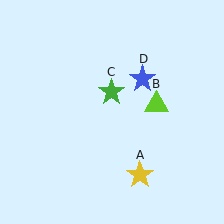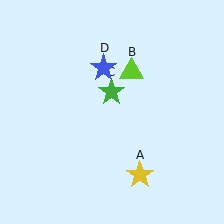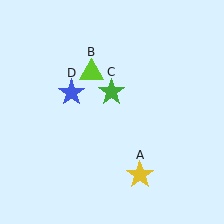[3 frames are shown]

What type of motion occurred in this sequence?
The lime triangle (object B), blue star (object D) rotated counterclockwise around the center of the scene.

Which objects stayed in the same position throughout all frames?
Yellow star (object A) and green star (object C) remained stationary.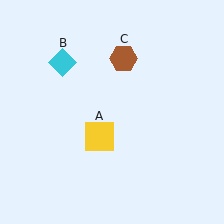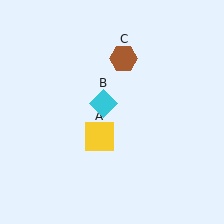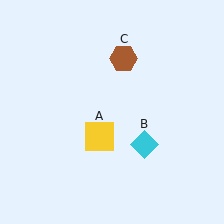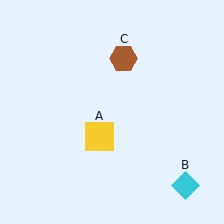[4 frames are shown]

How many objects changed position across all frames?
1 object changed position: cyan diamond (object B).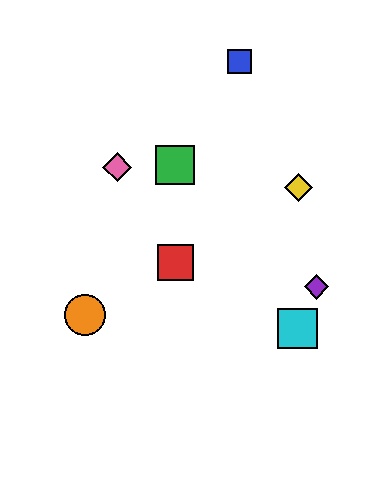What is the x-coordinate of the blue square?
The blue square is at x≈240.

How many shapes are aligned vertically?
2 shapes (the red square, the green square) are aligned vertically.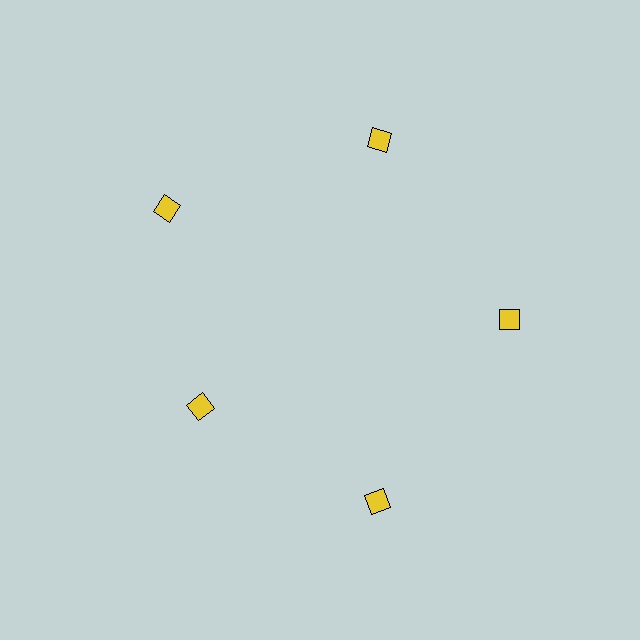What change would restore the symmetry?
The symmetry would be restored by moving it outward, back onto the ring so that all 5 diamonds sit at equal angles and equal distance from the center.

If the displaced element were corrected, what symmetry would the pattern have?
It would have 5-fold rotational symmetry — the pattern would map onto itself every 72 degrees.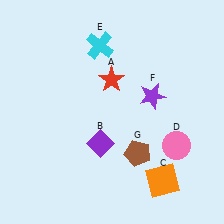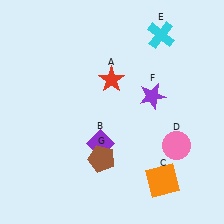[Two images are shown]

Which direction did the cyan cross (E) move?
The cyan cross (E) moved right.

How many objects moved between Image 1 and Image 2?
2 objects moved between the two images.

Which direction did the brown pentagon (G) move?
The brown pentagon (G) moved left.